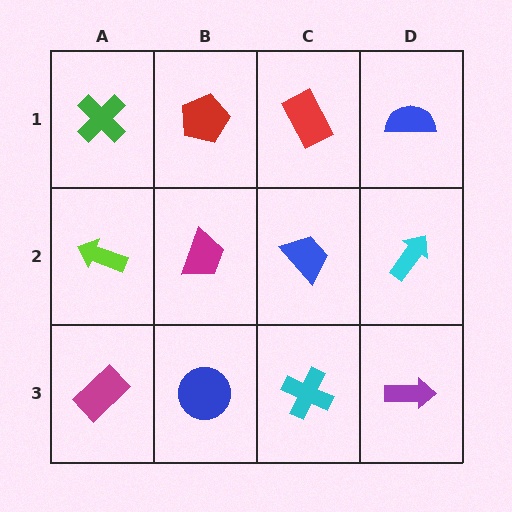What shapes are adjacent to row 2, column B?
A red pentagon (row 1, column B), a blue circle (row 3, column B), a lime arrow (row 2, column A), a blue trapezoid (row 2, column C).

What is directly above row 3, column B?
A magenta trapezoid.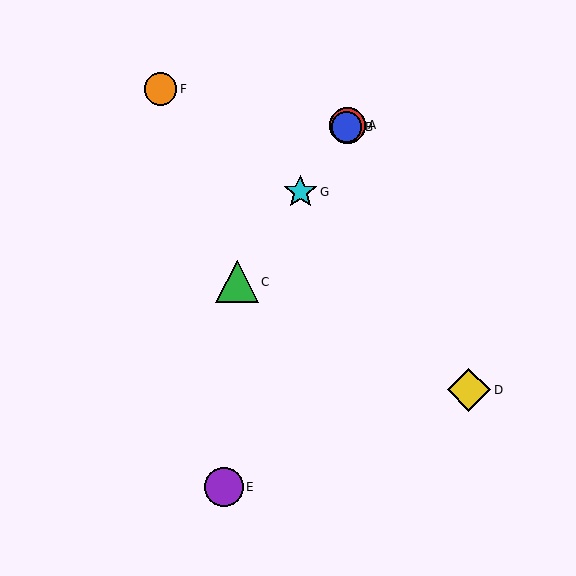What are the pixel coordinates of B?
Object B is at (346, 127).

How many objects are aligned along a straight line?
4 objects (A, B, C, G) are aligned along a straight line.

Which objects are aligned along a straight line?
Objects A, B, C, G are aligned along a straight line.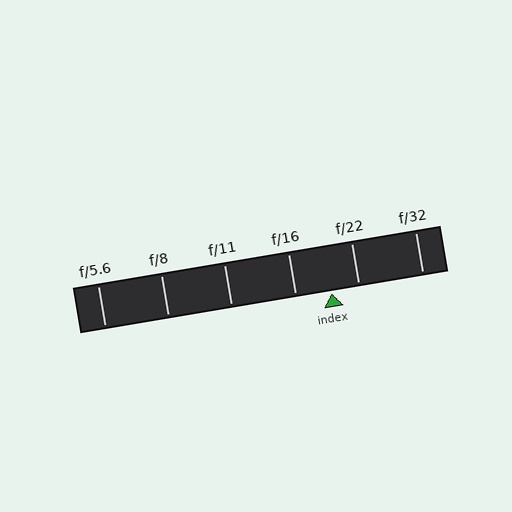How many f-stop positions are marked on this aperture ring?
There are 6 f-stop positions marked.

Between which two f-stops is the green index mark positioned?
The index mark is between f/16 and f/22.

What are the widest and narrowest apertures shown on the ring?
The widest aperture shown is f/5.6 and the narrowest is f/32.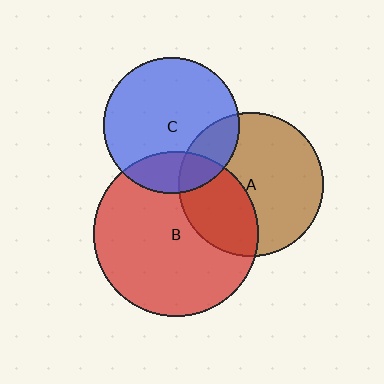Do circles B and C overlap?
Yes.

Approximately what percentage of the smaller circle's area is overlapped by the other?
Approximately 20%.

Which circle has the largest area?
Circle B (red).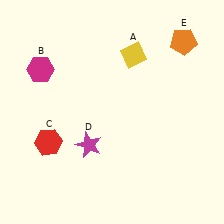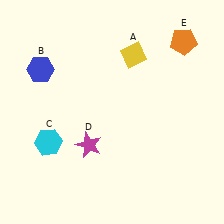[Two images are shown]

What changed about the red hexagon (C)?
In Image 1, C is red. In Image 2, it changed to cyan.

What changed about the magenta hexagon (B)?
In Image 1, B is magenta. In Image 2, it changed to blue.